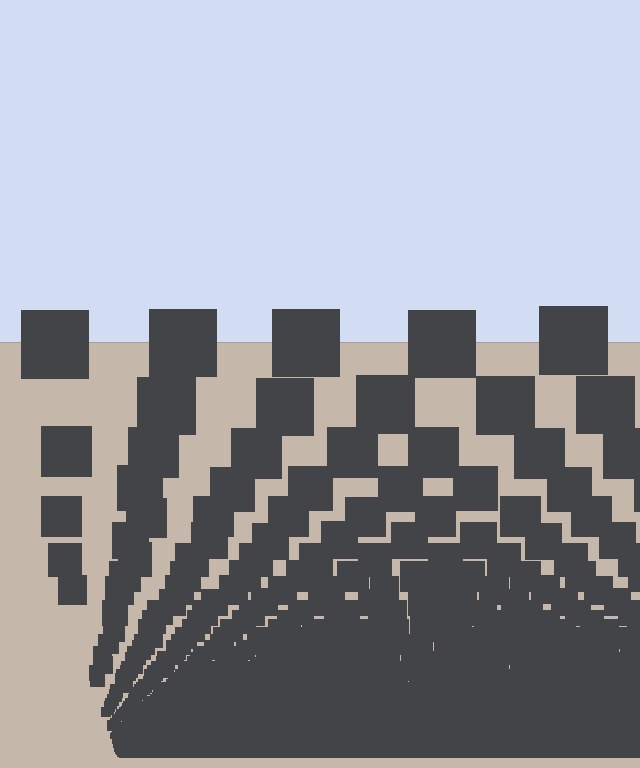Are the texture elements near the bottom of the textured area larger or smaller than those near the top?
Smaller. The gradient is inverted — elements near the bottom are smaller and denser.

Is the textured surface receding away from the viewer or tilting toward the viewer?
The surface appears to tilt toward the viewer. Texture elements get larger and sparser toward the top.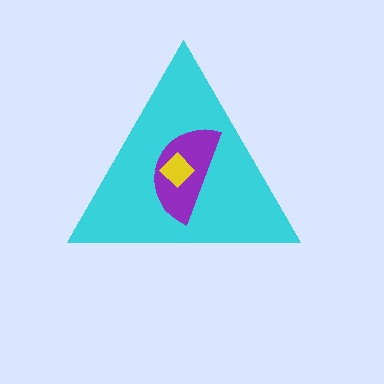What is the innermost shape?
The yellow diamond.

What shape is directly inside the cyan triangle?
The purple semicircle.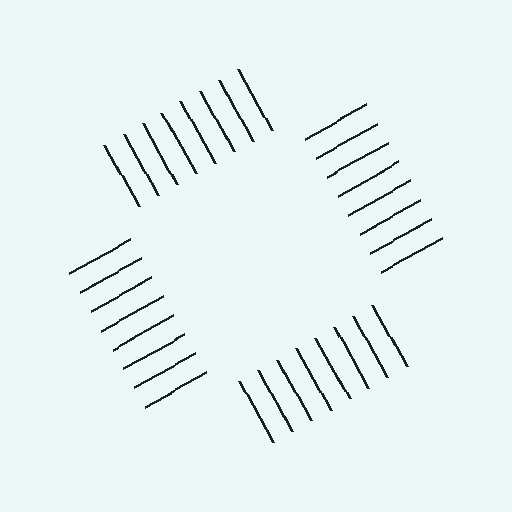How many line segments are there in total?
32 — 8 along each of the 4 edges.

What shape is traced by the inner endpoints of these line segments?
An illusory square — the line segments terminate on its edges but no continuous stroke is drawn.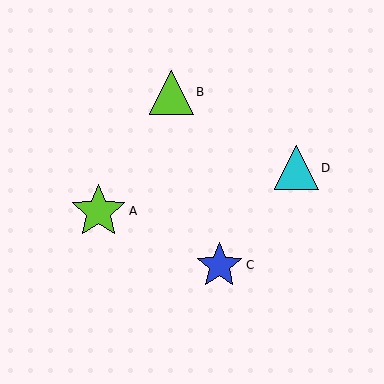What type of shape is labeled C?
Shape C is a blue star.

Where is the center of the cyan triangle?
The center of the cyan triangle is at (296, 168).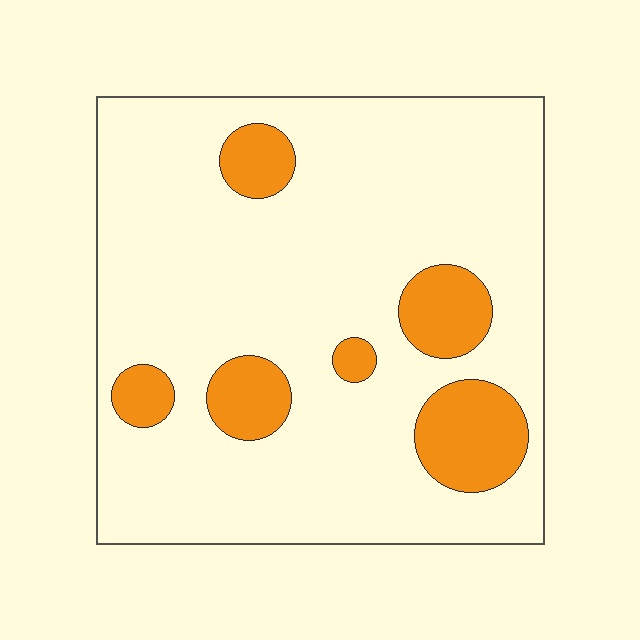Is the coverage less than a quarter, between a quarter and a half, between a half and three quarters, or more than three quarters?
Less than a quarter.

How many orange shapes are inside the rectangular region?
6.